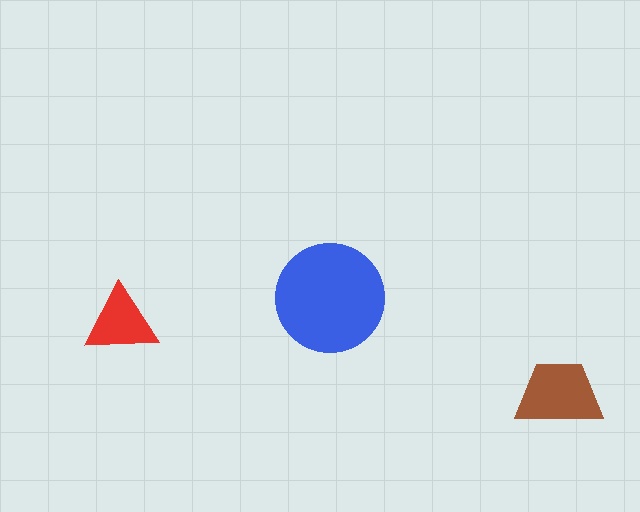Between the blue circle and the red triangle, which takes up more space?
The blue circle.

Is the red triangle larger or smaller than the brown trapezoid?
Smaller.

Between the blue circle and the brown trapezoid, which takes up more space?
The blue circle.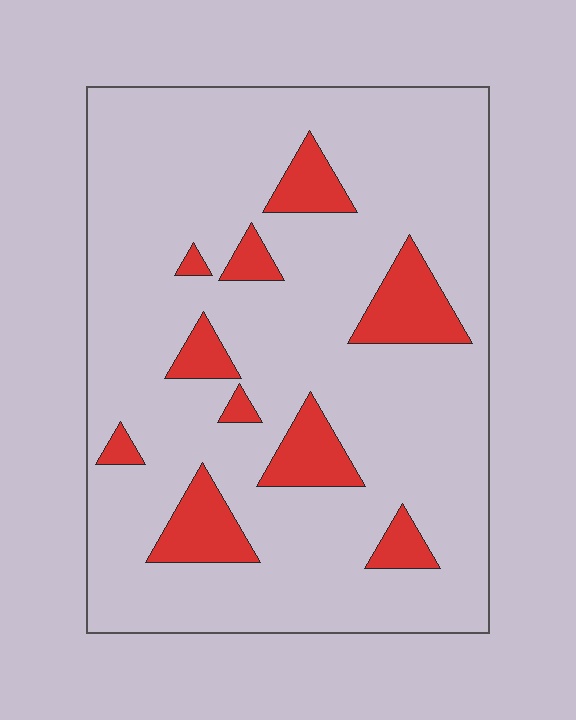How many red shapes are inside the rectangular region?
10.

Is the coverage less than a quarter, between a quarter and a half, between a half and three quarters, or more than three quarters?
Less than a quarter.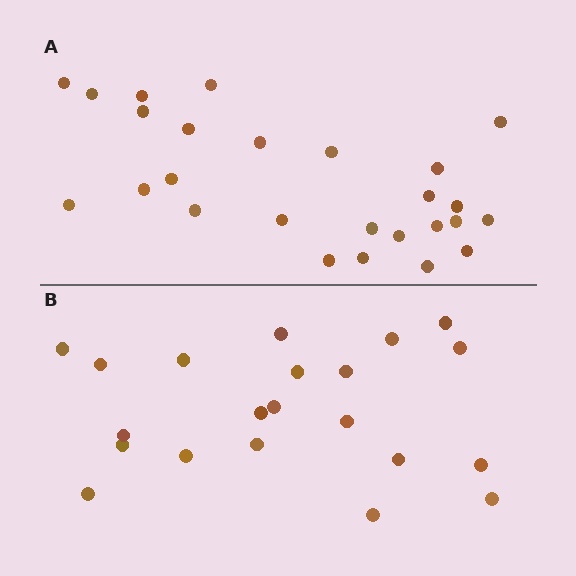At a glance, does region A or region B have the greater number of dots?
Region A (the top region) has more dots.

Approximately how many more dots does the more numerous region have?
Region A has about 5 more dots than region B.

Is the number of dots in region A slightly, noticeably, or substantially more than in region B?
Region A has only slightly more — the two regions are fairly close. The ratio is roughly 1.2 to 1.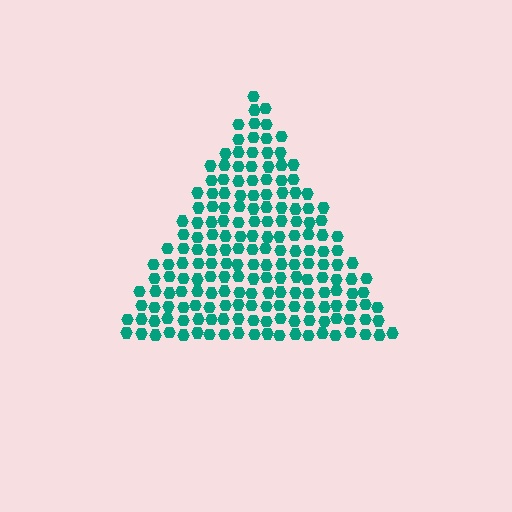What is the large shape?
The large shape is a triangle.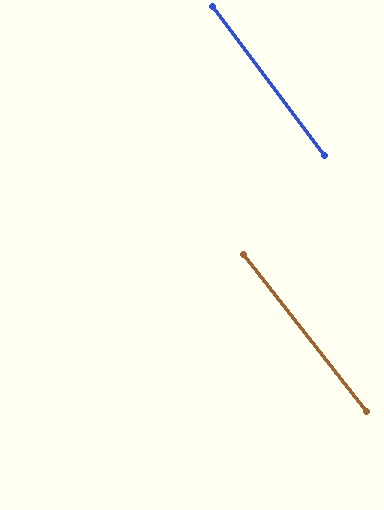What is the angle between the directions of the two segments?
Approximately 1 degree.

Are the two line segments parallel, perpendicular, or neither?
Parallel — their directions differ by only 1.2°.